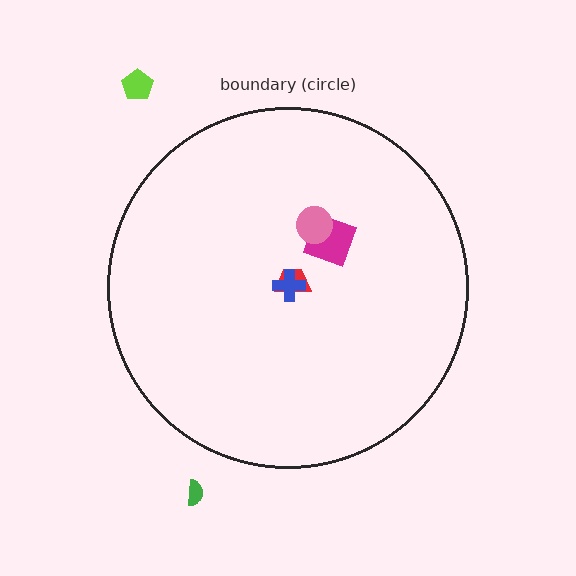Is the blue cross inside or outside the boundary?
Inside.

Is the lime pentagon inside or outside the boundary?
Outside.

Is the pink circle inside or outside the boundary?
Inside.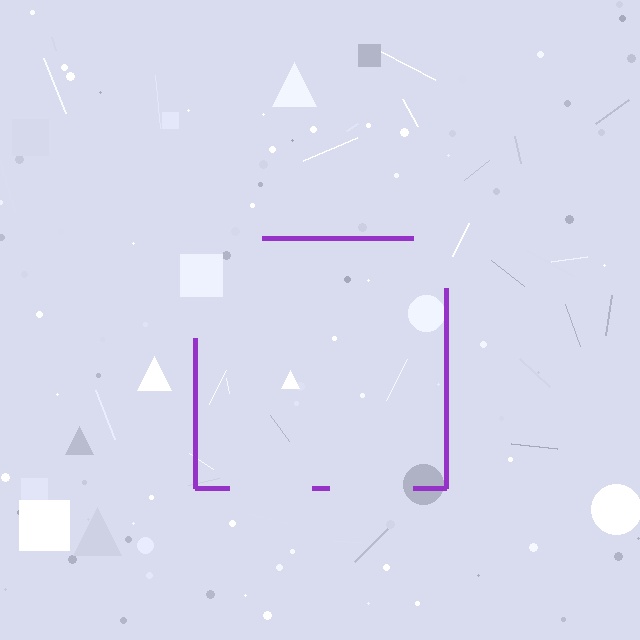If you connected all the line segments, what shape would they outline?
They would outline a square.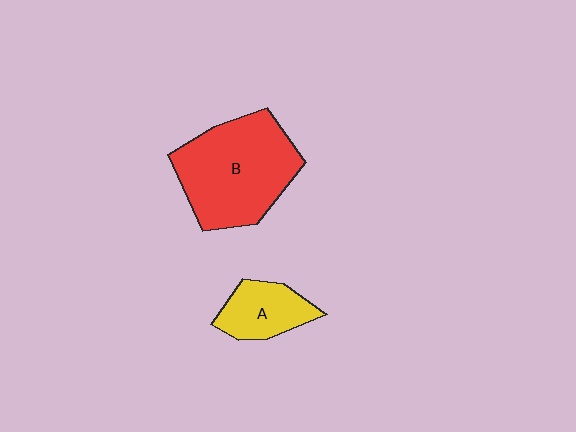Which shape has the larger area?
Shape B (red).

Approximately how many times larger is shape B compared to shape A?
Approximately 2.4 times.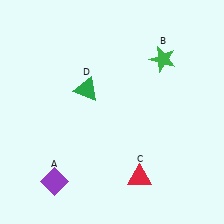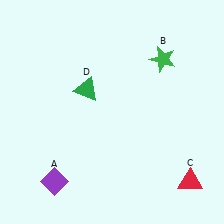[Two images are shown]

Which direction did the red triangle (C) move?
The red triangle (C) moved right.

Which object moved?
The red triangle (C) moved right.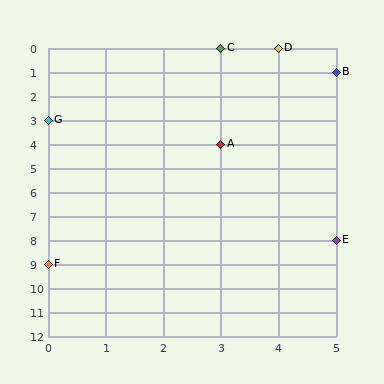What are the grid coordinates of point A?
Point A is at grid coordinates (3, 4).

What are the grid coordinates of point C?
Point C is at grid coordinates (3, 0).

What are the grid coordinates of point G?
Point G is at grid coordinates (0, 3).